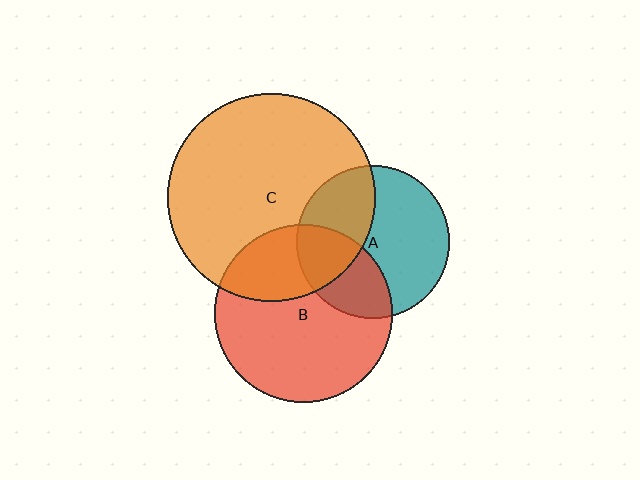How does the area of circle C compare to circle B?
Approximately 1.4 times.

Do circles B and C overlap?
Yes.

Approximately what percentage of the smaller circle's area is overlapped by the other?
Approximately 30%.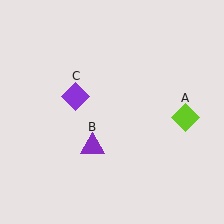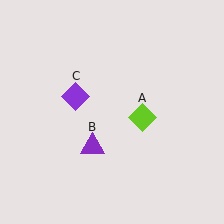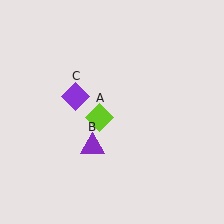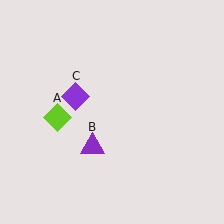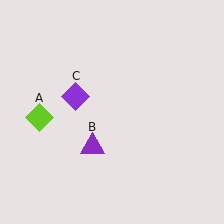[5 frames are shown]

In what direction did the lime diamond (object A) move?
The lime diamond (object A) moved left.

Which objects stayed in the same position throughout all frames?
Purple triangle (object B) and purple diamond (object C) remained stationary.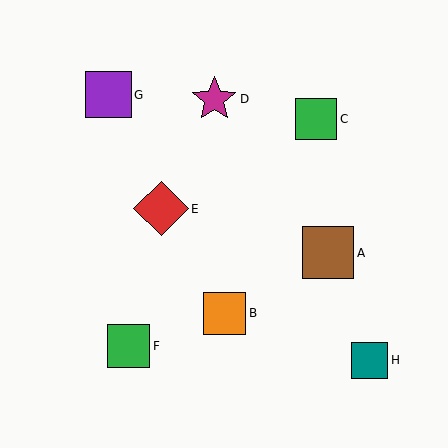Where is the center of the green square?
The center of the green square is at (129, 346).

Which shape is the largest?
The red diamond (labeled E) is the largest.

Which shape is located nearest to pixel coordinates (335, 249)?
The brown square (labeled A) at (328, 253) is nearest to that location.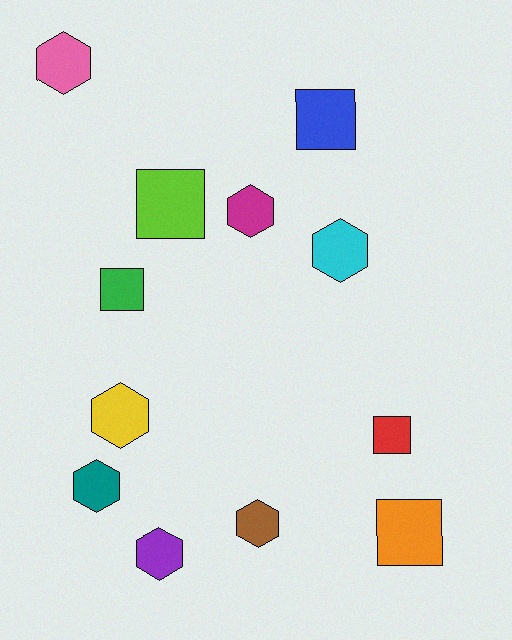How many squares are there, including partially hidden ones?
There are 5 squares.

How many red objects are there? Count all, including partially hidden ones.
There is 1 red object.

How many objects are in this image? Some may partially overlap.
There are 12 objects.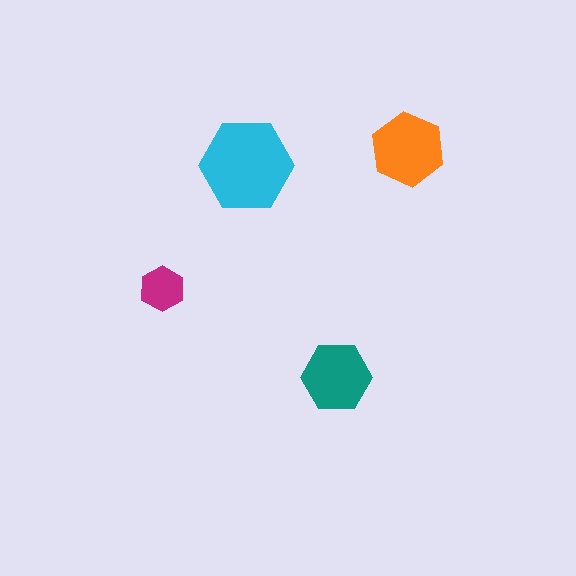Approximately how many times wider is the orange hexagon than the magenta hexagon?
About 1.5 times wider.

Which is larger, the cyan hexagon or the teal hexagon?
The cyan one.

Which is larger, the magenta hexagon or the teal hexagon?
The teal one.